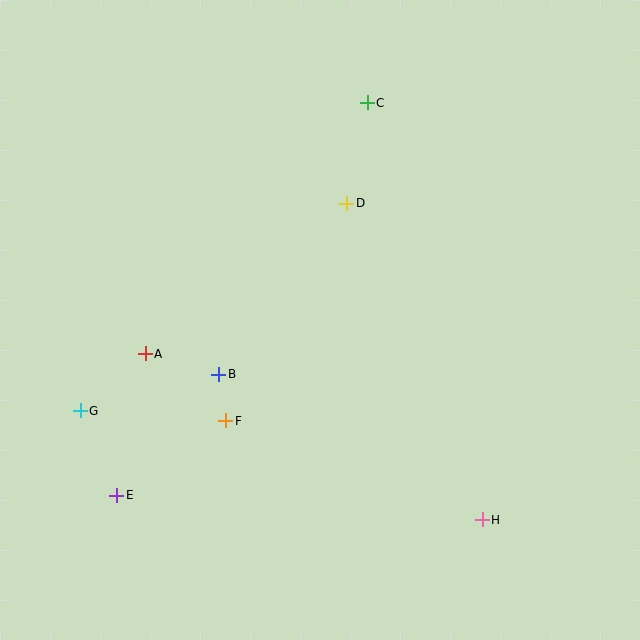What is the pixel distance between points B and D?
The distance between B and D is 213 pixels.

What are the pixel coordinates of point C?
Point C is at (367, 103).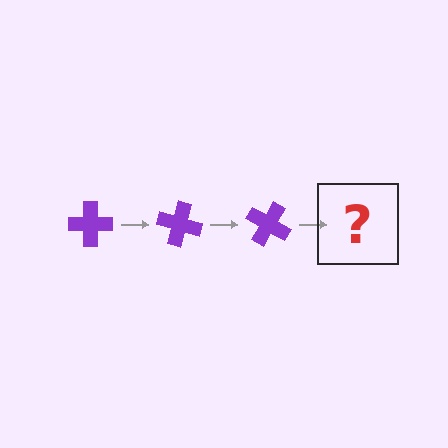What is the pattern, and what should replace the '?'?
The pattern is that the cross rotates 15 degrees each step. The '?' should be a purple cross rotated 45 degrees.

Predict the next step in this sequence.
The next step is a purple cross rotated 45 degrees.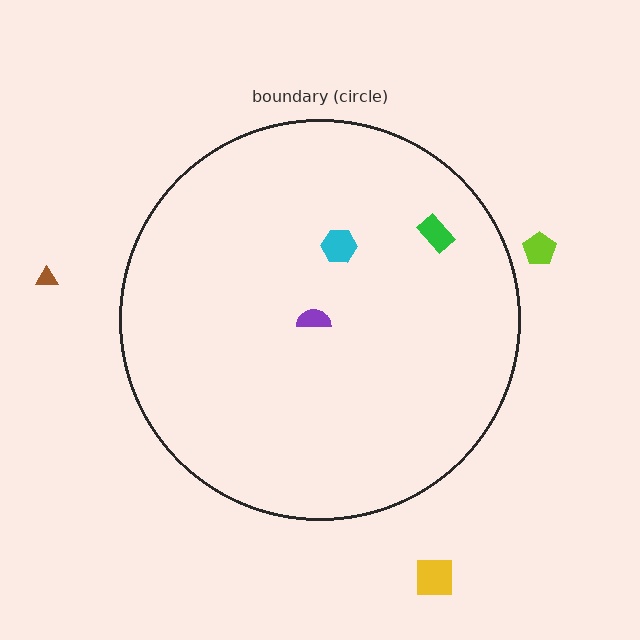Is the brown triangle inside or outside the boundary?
Outside.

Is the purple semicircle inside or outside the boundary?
Inside.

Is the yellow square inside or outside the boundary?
Outside.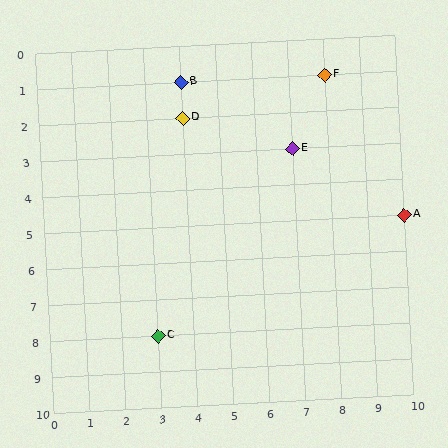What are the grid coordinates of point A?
Point A is at grid coordinates (10, 5).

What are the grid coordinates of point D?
Point D is at grid coordinates (4, 2).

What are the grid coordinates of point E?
Point E is at grid coordinates (7, 3).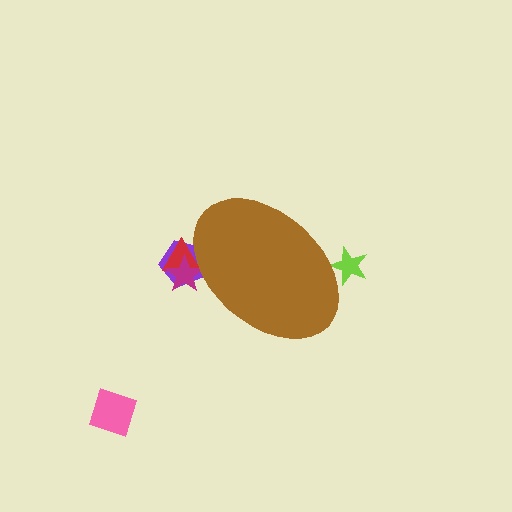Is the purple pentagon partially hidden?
Yes, the purple pentagon is partially hidden behind the brown ellipse.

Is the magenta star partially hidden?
Yes, the magenta star is partially hidden behind the brown ellipse.